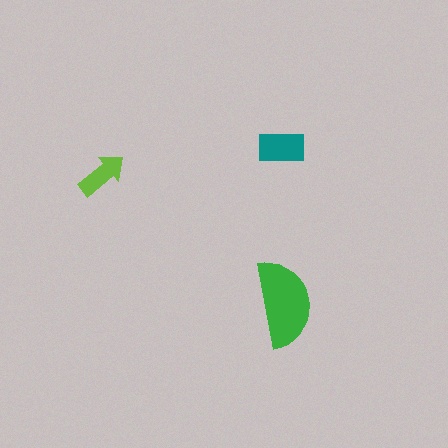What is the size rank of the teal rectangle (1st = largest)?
2nd.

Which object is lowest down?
The green semicircle is bottommost.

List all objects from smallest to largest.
The lime arrow, the teal rectangle, the green semicircle.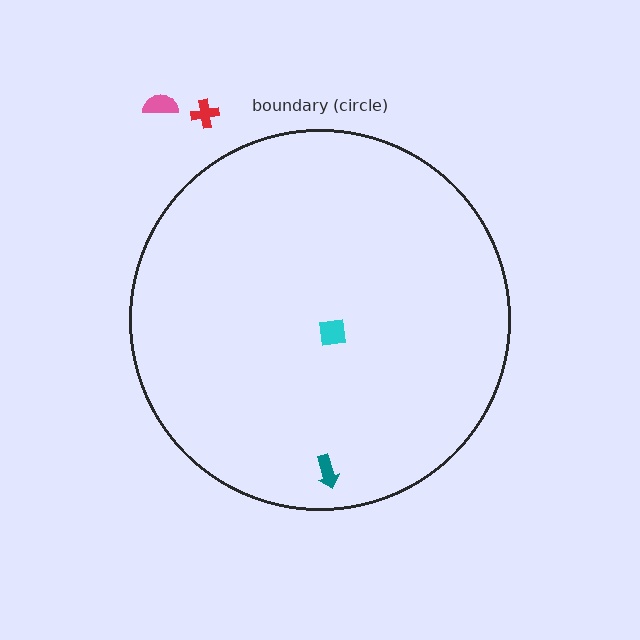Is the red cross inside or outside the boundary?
Outside.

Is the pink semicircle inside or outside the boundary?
Outside.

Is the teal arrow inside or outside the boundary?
Inside.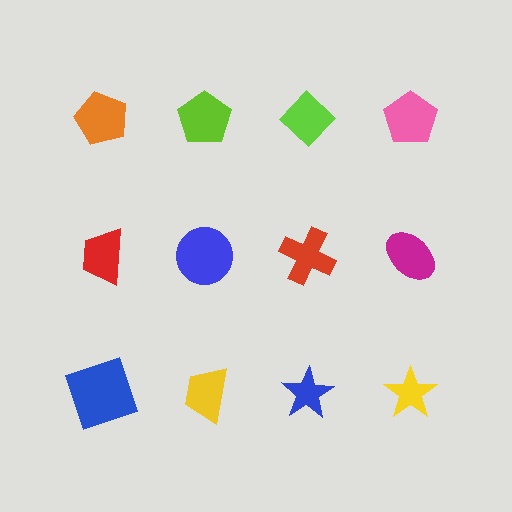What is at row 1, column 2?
A lime pentagon.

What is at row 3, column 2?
A yellow trapezoid.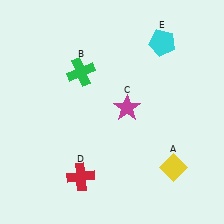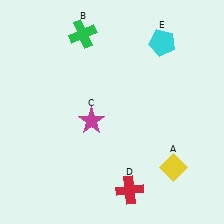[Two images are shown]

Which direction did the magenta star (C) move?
The magenta star (C) moved left.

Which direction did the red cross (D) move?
The red cross (D) moved right.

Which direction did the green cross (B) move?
The green cross (B) moved up.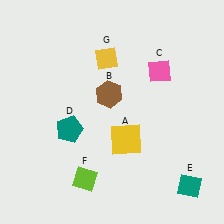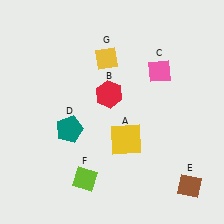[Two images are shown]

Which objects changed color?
B changed from brown to red. E changed from teal to brown.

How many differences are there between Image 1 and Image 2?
There are 2 differences between the two images.